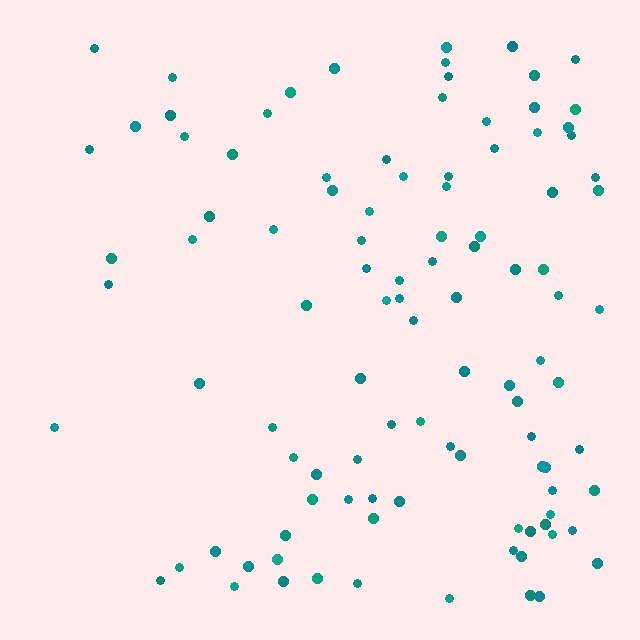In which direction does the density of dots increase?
From left to right, with the right side densest.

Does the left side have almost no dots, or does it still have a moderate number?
Still a moderate number, just noticeably fewer than the right.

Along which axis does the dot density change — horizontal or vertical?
Horizontal.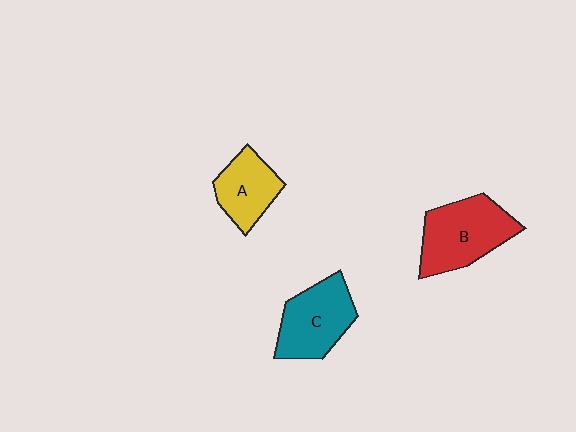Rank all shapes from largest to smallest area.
From largest to smallest: B (red), C (teal), A (yellow).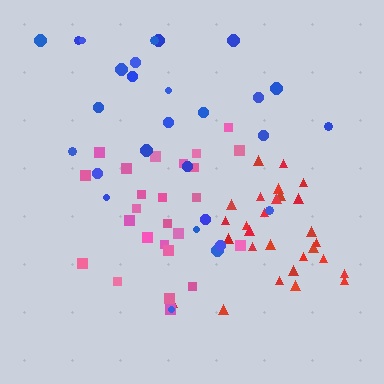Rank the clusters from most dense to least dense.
red, pink, blue.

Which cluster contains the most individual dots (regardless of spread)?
Blue (30).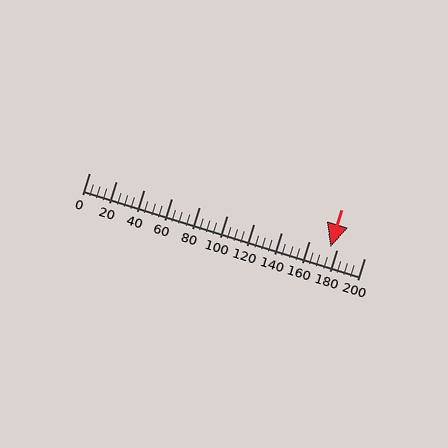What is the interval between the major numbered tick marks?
The major tick marks are spaced 20 units apart.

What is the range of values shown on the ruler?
The ruler shows values from 0 to 200.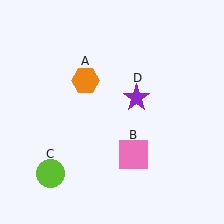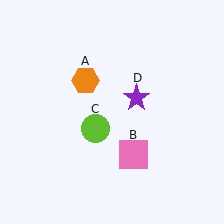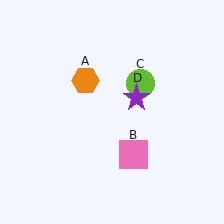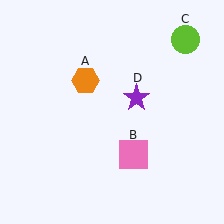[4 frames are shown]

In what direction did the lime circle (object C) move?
The lime circle (object C) moved up and to the right.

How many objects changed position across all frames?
1 object changed position: lime circle (object C).